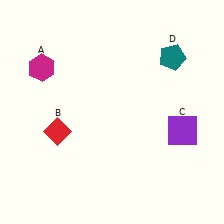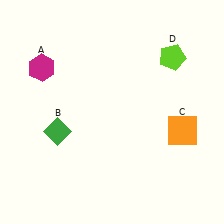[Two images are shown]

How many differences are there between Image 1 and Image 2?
There are 3 differences between the two images.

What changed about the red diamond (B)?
In Image 1, B is red. In Image 2, it changed to green.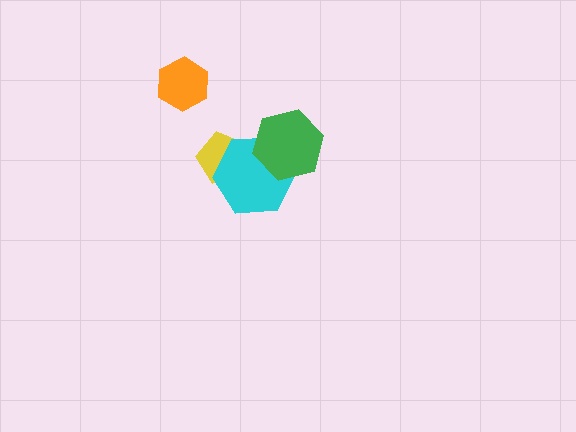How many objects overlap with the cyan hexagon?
2 objects overlap with the cyan hexagon.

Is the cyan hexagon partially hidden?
Yes, it is partially covered by another shape.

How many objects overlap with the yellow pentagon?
1 object overlaps with the yellow pentagon.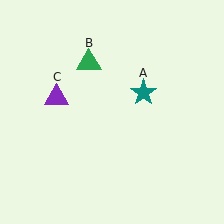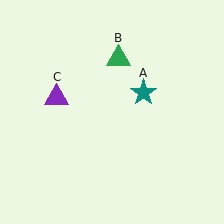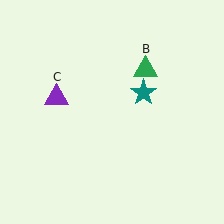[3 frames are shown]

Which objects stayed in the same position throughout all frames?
Teal star (object A) and purple triangle (object C) remained stationary.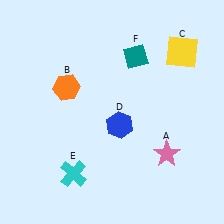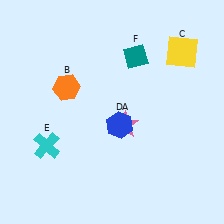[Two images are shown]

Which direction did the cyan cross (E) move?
The cyan cross (E) moved up.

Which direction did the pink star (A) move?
The pink star (A) moved left.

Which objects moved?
The objects that moved are: the pink star (A), the cyan cross (E).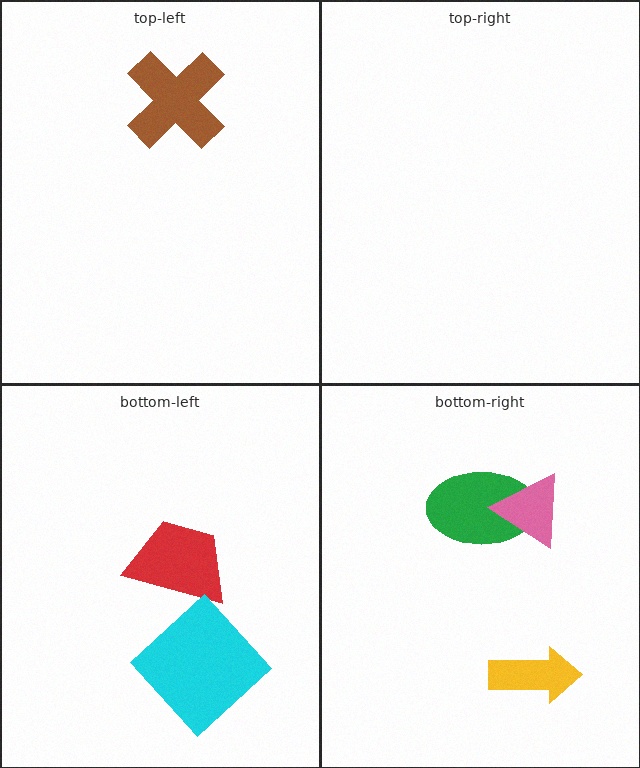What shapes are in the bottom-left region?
The red trapezoid, the cyan diamond.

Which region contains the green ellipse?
The bottom-right region.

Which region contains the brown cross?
The top-left region.